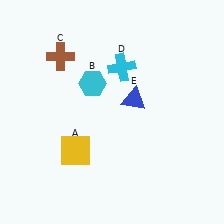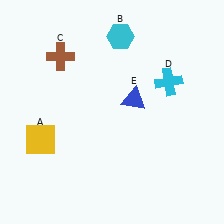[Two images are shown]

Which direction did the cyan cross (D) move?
The cyan cross (D) moved right.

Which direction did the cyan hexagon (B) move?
The cyan hexagon (B) moved up.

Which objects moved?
The objects that moved are: the yellow square (A), the cyan hexagon (B), the cyan cross (D).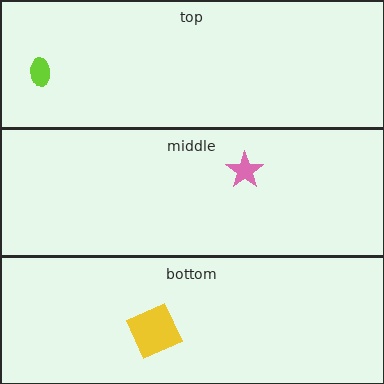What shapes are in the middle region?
The pink star.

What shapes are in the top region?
The lime ellipse.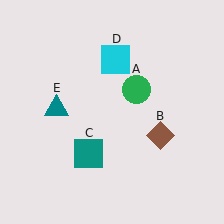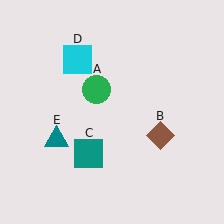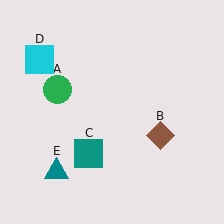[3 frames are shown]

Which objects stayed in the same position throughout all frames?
Brown diamond (object B) and teal square (object C) remained stationary.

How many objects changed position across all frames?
3 objects changed position: green circle (object A), cyan square (object D), teal triangle (object E).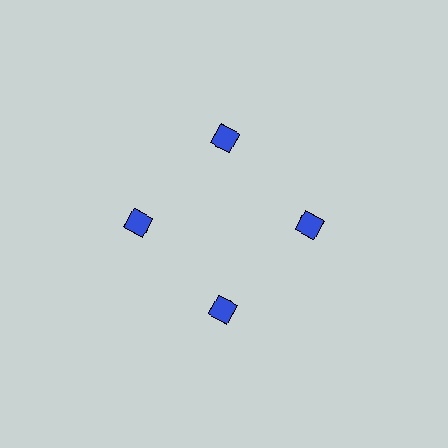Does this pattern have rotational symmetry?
Yes, this pattern has 4-fold rotational symmetry. It looks the same after rotating 90 degrees around the center.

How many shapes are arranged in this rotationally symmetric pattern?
There are 4 shapes, arranged in 4 groups of 1.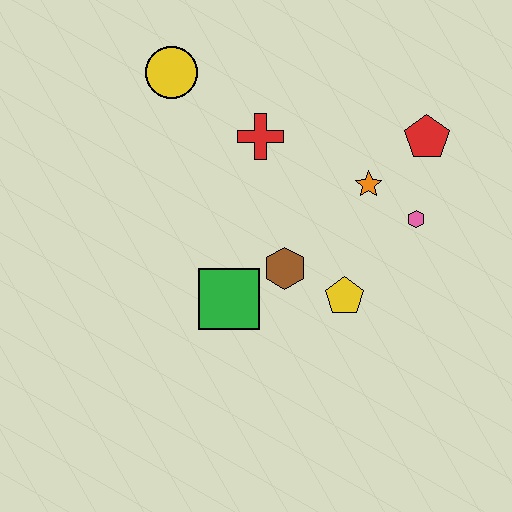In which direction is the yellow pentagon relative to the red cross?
The yellow pentagon is below the red cross.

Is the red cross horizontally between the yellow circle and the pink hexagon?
Yes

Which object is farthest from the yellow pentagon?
The yellow circle is farthest from the yellow pentagon.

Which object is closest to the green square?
The brown hexagon is closest to the green square.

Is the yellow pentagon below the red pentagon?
Yes